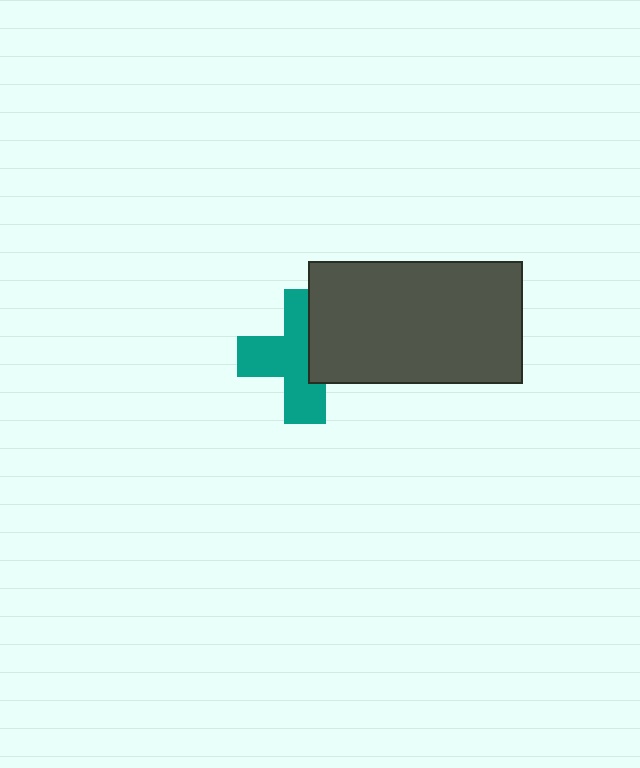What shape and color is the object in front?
The object in front is a dark gray rectangle.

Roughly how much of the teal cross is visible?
About half of it is visible (roughly 61%).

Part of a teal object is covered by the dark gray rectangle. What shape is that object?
It is a cross.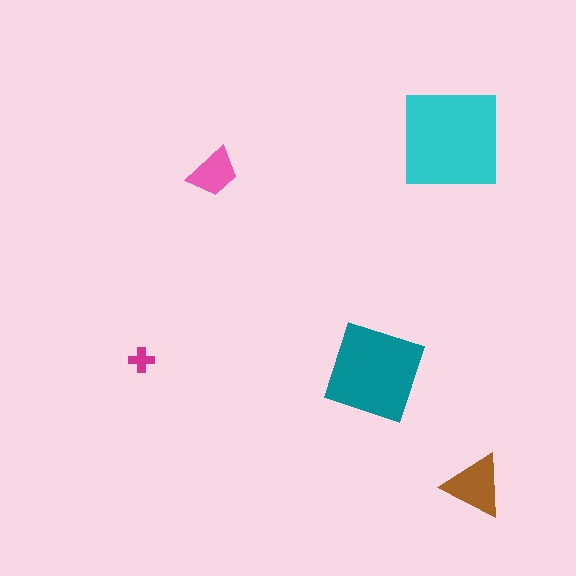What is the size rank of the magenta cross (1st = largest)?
5th.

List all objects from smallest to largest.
The magenta cross, the pink trapezoid, the brown triangle, the teal diamond, the cyan square.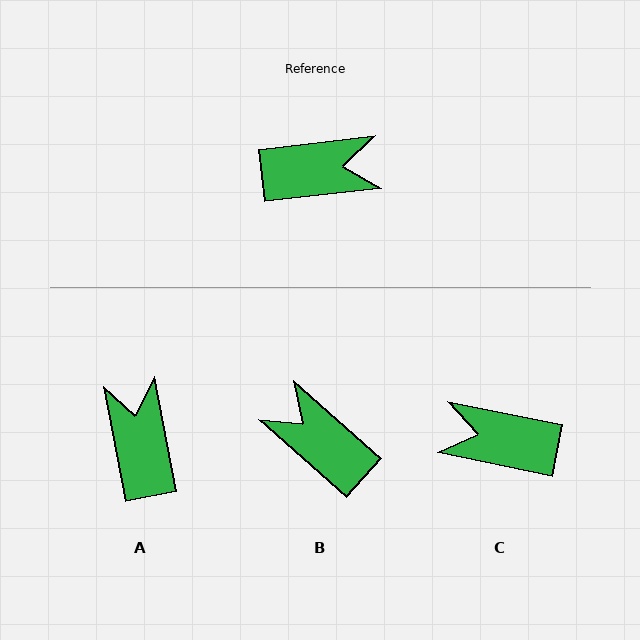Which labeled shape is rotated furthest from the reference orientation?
C, about 162 degrees away.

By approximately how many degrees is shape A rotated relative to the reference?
Approximately 94 degrees counter-clockwise.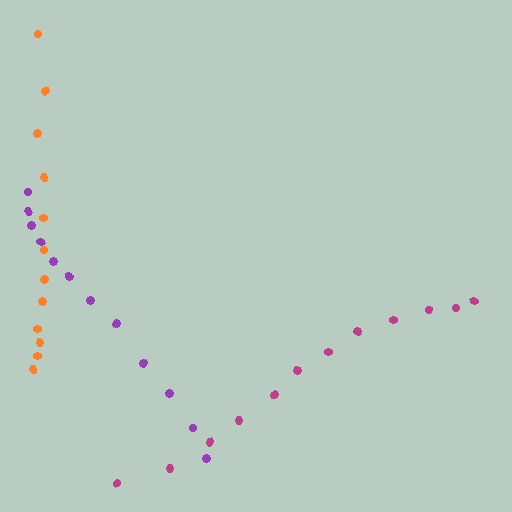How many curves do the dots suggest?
There are 3 distinct paths.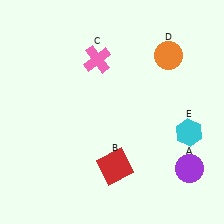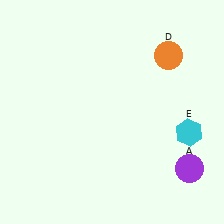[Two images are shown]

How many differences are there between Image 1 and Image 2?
There are 2 differences between the two images.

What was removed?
The pink cross (C), the red square (B) were removed in Image 2.